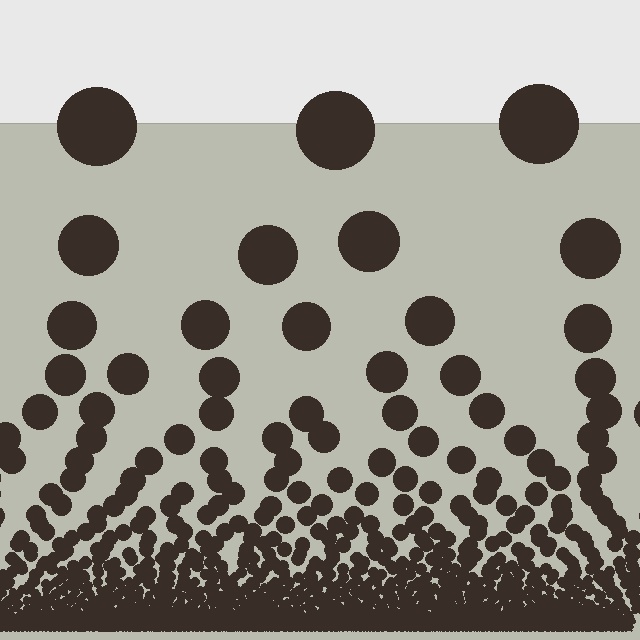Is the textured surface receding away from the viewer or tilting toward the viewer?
The surface appears to tilt toward the viewer. Texture elements get larger and sparser toward the top.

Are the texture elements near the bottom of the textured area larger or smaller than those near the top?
Smaller. The gradient is inverted — elements near the bottom are smaller and denser.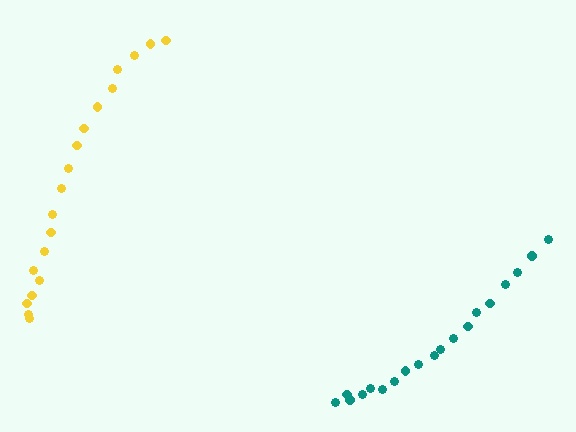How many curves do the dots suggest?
There are 2 distinct paths.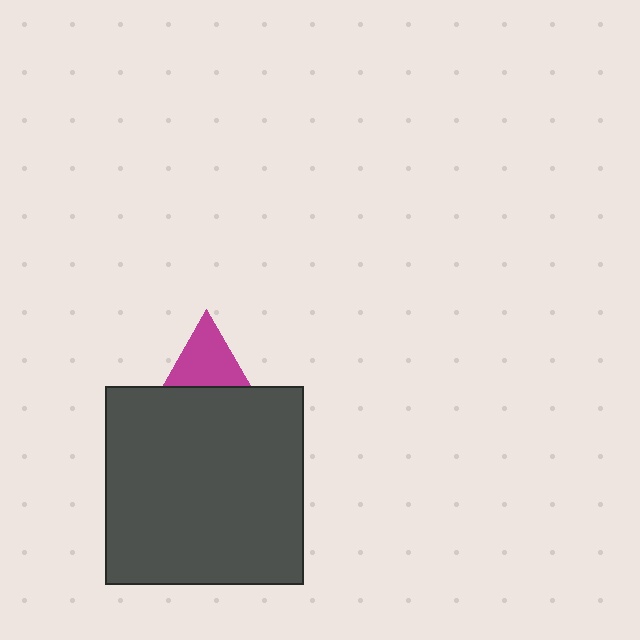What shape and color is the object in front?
The object in front is a dark gray square.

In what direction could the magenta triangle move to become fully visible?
The magenta triangle could move up. That would shift it out from behind the dark gray square entirely.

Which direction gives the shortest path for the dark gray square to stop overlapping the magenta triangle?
Moving down gives the shortest separation.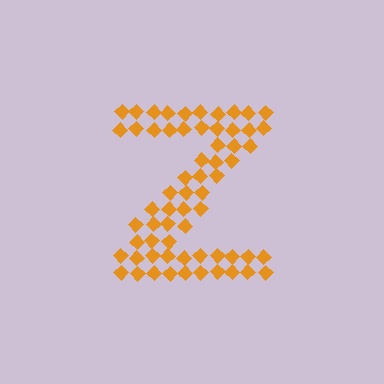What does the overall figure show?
The overall figure shows the letter Z.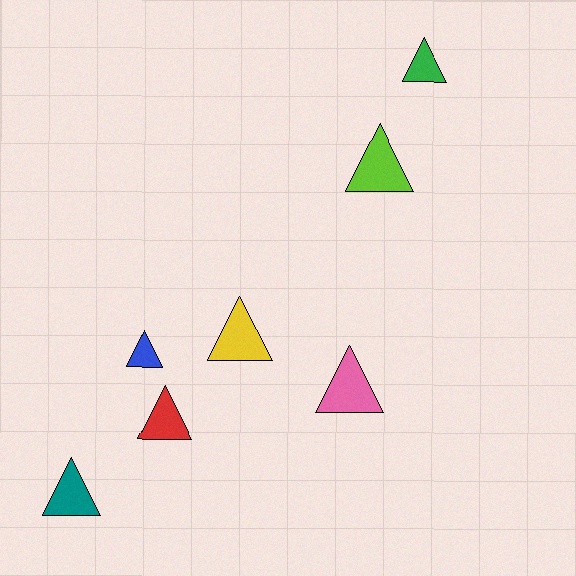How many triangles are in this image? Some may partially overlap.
There are 7 triangles.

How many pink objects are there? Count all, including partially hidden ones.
There is 1 pink object.